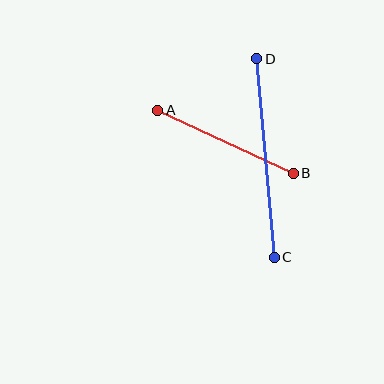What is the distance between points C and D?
The distance is approximately 200 pixels.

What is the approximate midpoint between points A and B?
The midpoint is at approximately (225, 142) pixels.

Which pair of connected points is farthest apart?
Points C and D are farthest apart.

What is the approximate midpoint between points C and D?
The midpoint is at approximately (266, 158) pixels.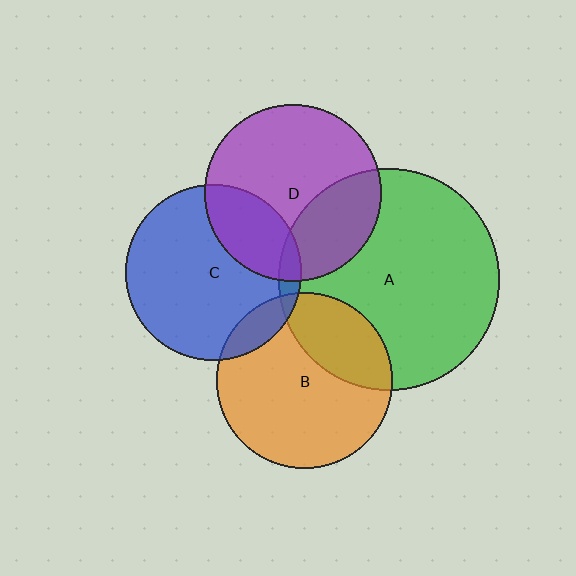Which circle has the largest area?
Circle A (green).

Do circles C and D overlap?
Yes.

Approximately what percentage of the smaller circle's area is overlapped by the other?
Approximately 25%.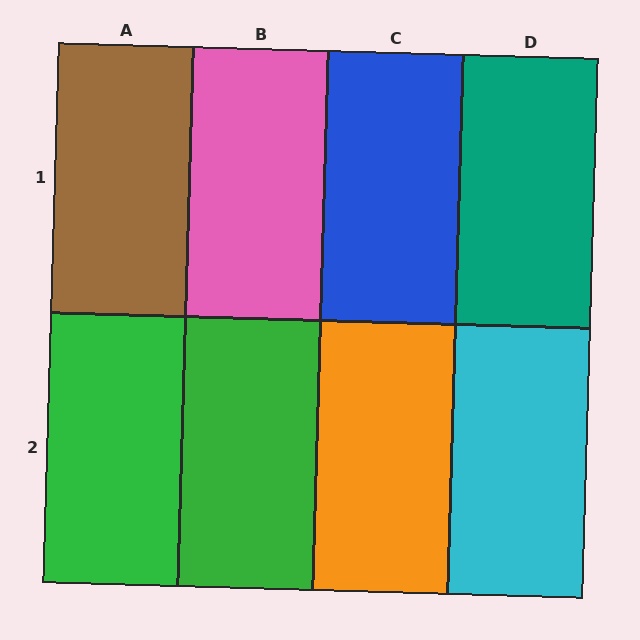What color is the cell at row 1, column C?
Blue.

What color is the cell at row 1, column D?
Teal.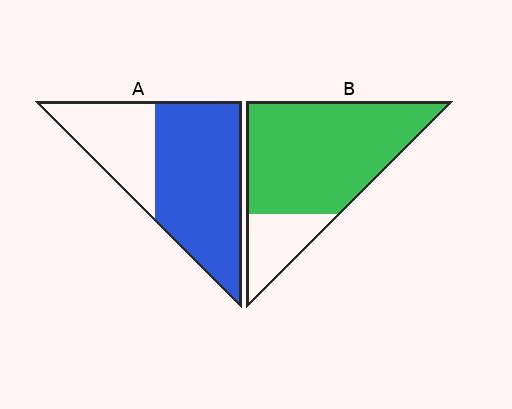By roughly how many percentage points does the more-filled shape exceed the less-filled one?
By roughly 15 percentage points (B over A).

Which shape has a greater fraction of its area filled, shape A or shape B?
Shape B.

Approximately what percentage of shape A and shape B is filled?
A is approximately 65% and B is approximately 80%.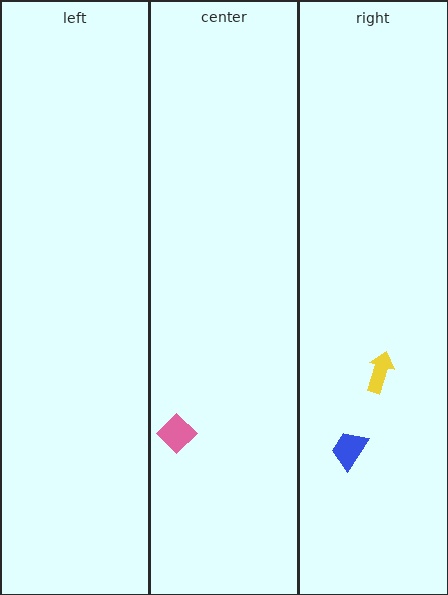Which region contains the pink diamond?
The center region.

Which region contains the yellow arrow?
The right region.